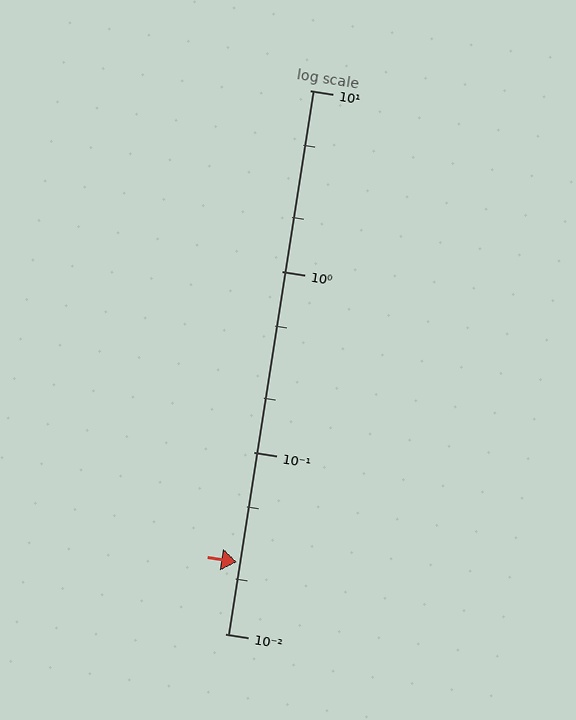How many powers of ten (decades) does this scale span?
The scale spans 3 decades, from 0.01 to 10.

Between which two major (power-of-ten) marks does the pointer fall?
The pointer is between 0.01 and 0.1.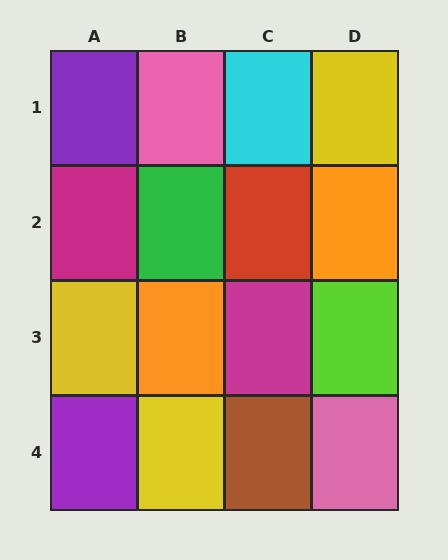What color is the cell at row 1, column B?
Pink.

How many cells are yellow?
3 cells are yellow.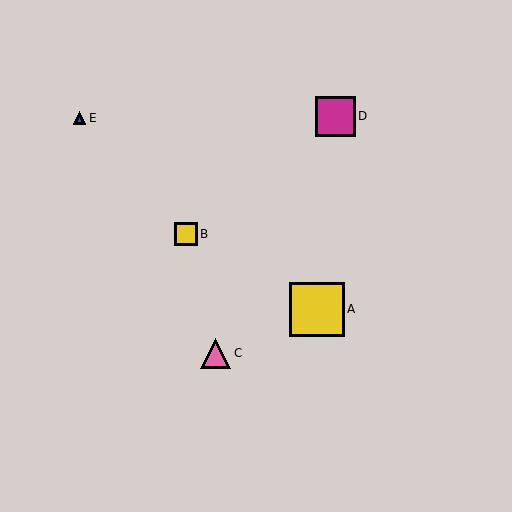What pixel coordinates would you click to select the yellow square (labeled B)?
Click at (186, 234) to select the yellow square B.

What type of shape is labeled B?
Shape B is a yellow square.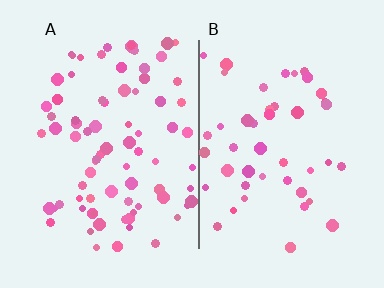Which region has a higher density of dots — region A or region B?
A (the left).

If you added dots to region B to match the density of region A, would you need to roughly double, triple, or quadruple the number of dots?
Approximately double.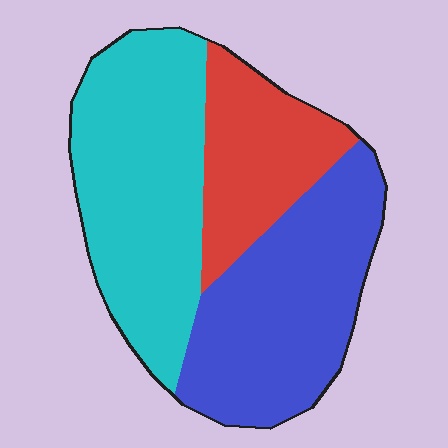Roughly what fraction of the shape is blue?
Blue covers 37% of the shape.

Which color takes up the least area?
Red, at roughly 20%.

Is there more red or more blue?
Blue.